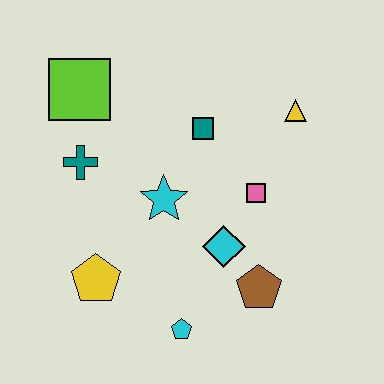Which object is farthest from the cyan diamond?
The lime square is farthest from the cyan diamond.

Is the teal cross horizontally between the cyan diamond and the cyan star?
No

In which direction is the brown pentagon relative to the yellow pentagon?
The brown pentagon is to the right of the yellow pentagon.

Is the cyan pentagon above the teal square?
No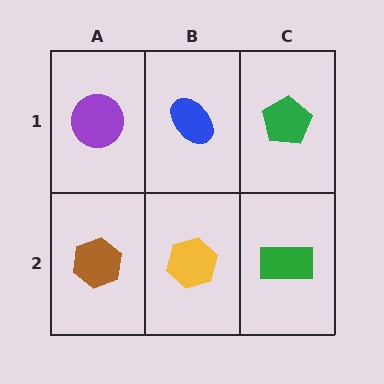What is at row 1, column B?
A blue ellipse.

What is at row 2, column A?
A brown hexagon.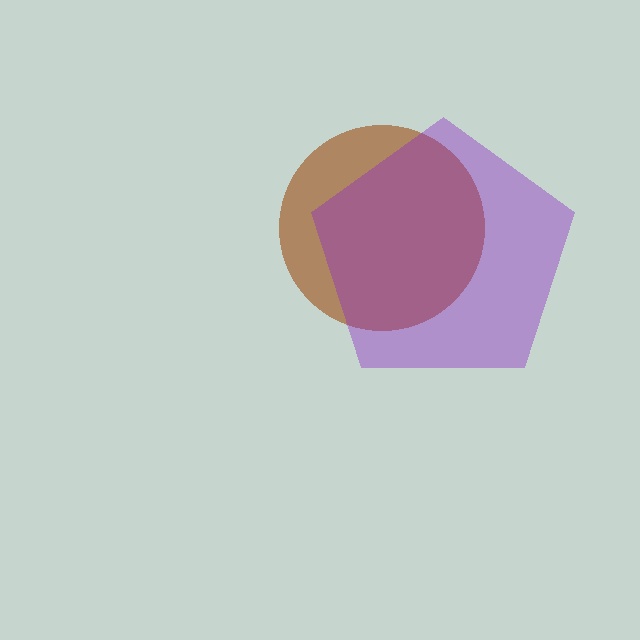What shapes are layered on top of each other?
The layered shapes are: a brown circle, a purple pentagon.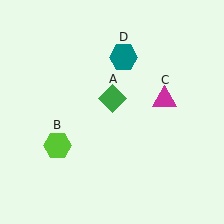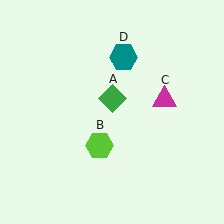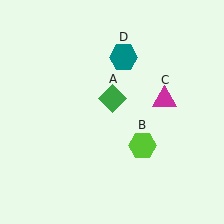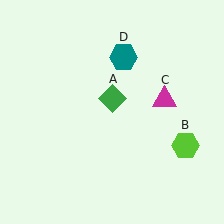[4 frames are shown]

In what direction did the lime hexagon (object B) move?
The lime hexagon (object B) moved right.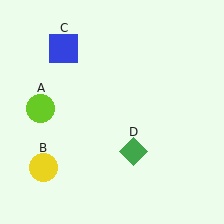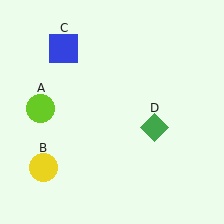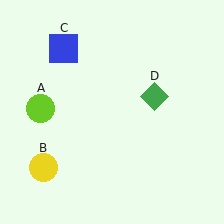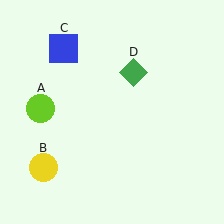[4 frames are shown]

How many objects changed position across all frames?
1 object changed position: green diamond (object D).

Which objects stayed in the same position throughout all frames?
Lime circle (object A) and yellow circle (object B) and blue square (object C) remained stationary.